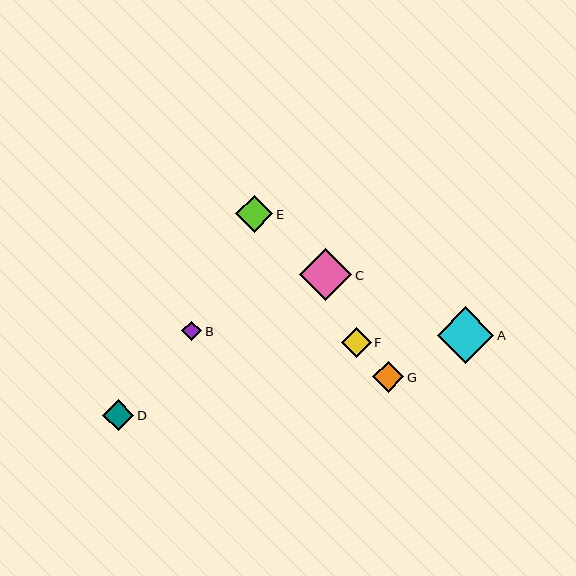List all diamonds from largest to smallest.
From largest to smallest: A, C, E, D, G, F, B.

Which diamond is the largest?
Diamond A is the largest with a size of approximately 57 pixels.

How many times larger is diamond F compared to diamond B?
Diamond F is approximately 1.5 times the size of diamond B.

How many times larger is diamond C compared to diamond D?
Diamond C is approximately 1.7 times the size of diamond D.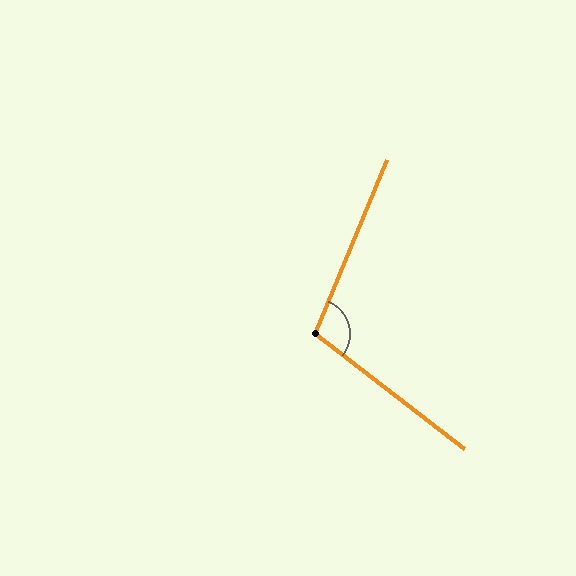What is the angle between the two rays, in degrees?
Approximately 105 degrees.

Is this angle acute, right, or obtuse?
It is obtuse.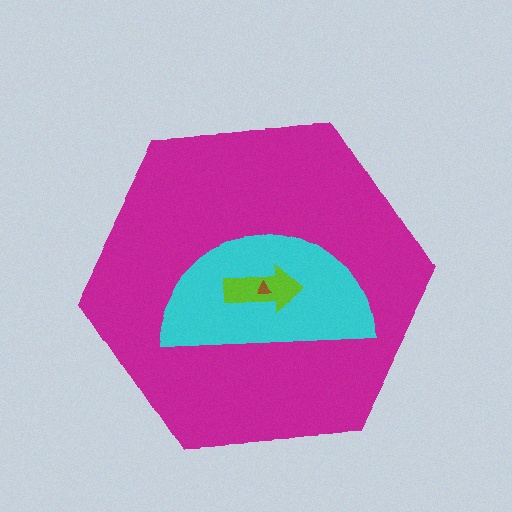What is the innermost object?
The brown triangle.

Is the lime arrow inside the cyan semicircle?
Yes.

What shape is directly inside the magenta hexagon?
The cyan semicircle.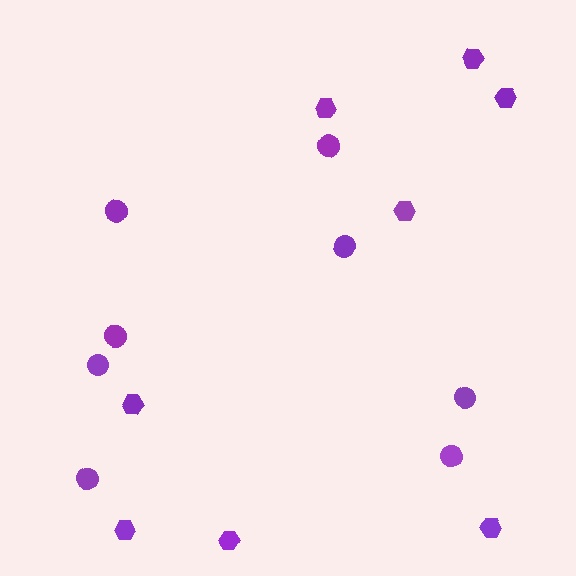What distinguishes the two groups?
There are 2 groups: one group of circles (8) and one group of hexagons (8).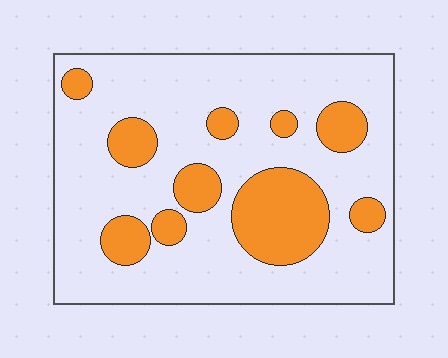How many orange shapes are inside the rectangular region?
10.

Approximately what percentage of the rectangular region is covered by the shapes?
Approximately 25%.